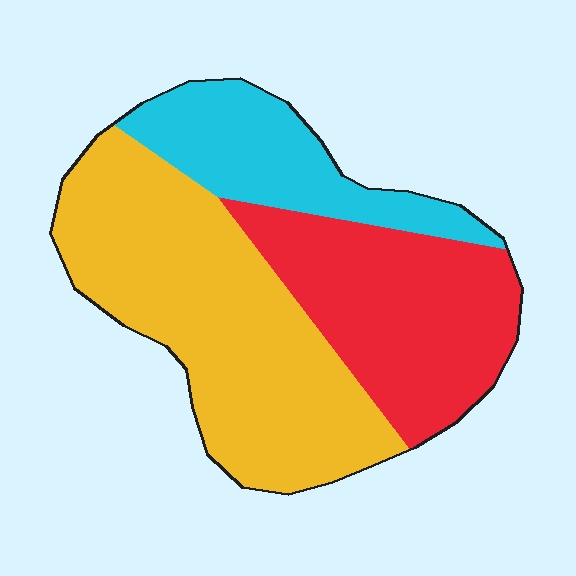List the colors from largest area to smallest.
From largest to smallest: yellow, red, cyan.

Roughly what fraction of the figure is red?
Red takes up about one third (1/3) of the figure.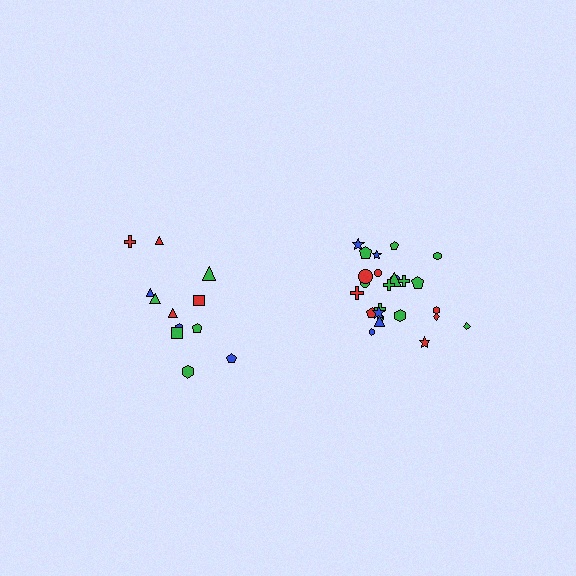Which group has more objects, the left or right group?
The right group.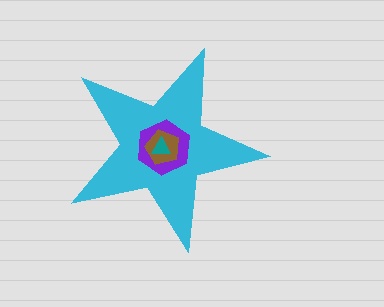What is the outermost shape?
The cyan star.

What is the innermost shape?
The teal triangle.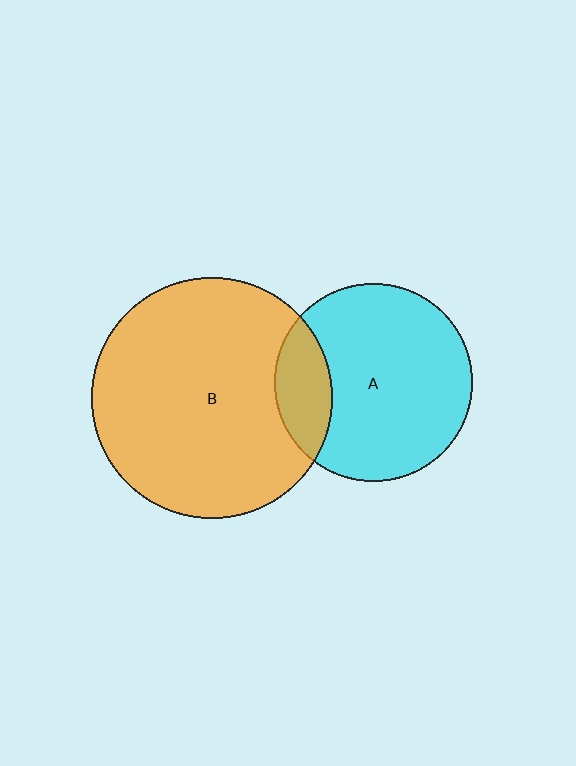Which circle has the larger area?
Circle B (orange).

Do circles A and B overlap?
Yes.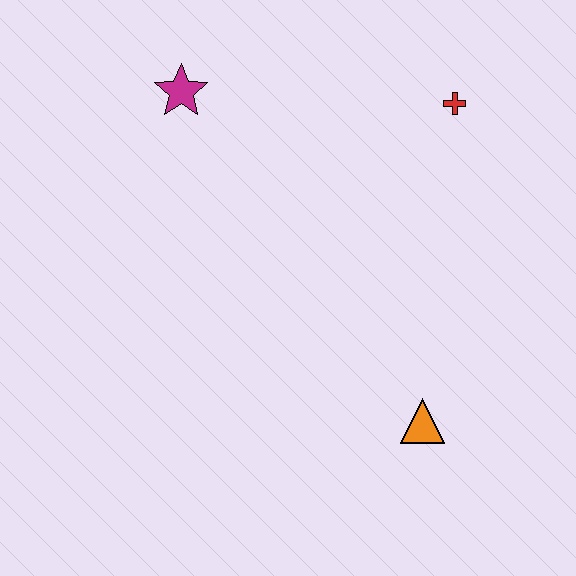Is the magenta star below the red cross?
No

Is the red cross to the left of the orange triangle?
No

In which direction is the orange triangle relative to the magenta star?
The orange triangle is below the magenta star.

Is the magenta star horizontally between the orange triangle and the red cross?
No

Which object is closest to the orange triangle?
The red cross is closest to the orange triangle.